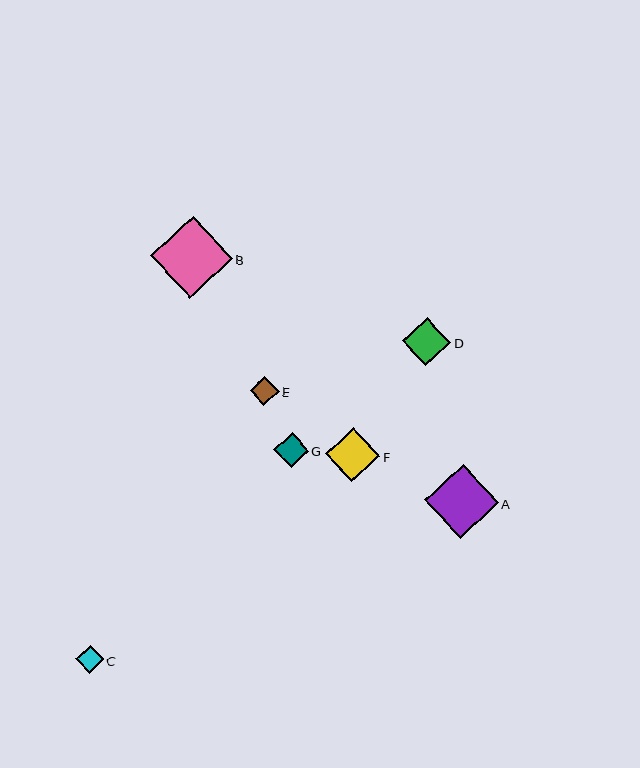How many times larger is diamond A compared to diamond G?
Diamond A is approximately 2.1 times the size of diamond G.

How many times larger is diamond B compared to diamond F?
Diamond B is approximately 1.5 times the size of diamond F.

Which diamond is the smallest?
Diamond C is the smallest with a size of approximately 28 pixels.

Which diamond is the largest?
Diamond B is the largest with a size of approximately 82 pixels.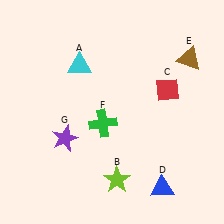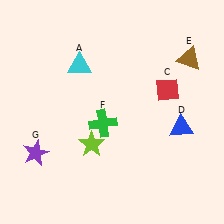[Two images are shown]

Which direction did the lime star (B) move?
The lime star (B) moved up.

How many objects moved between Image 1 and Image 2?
3 objects moved between the two images.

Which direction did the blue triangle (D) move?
The blue triangle (D) moved up.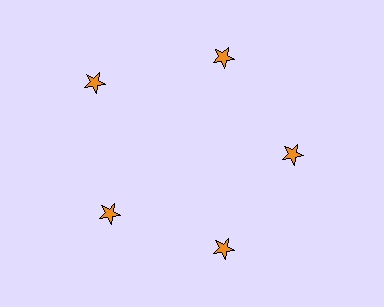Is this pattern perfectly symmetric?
No. The 5 orange stars are arranged in a ring, but one element near the 10 o'clock position is pushed outward from the center, breaking the 5-fold rotational symmetry.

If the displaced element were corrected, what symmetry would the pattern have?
It would have 5-fold rotational symmetry — the pattern would map onto itself every 72 degrees.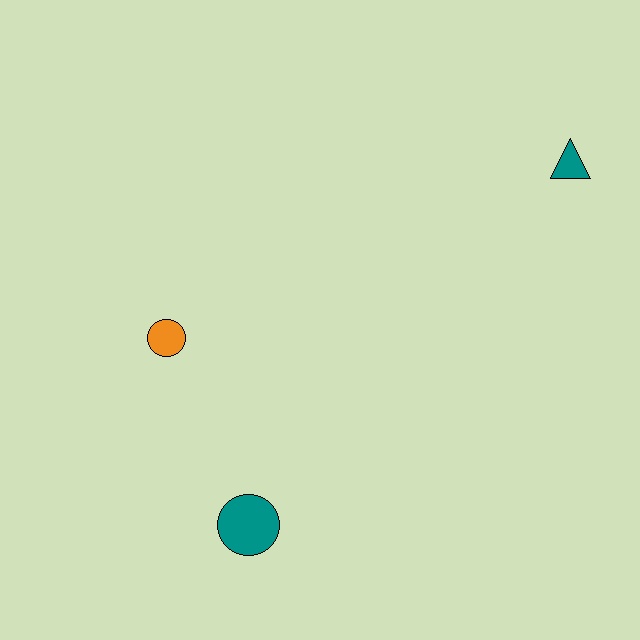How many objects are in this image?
There are 3 objects.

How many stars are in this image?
There are no stars.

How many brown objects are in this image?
There are no brown objects.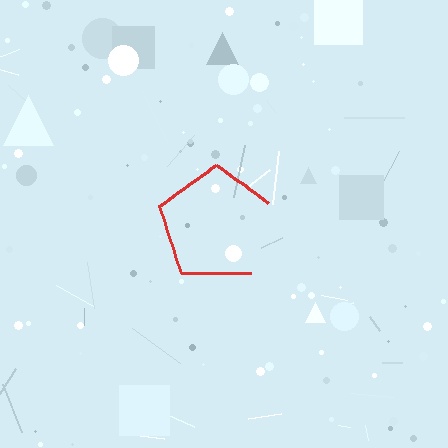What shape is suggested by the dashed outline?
The dashed outline suggests a pentagon.